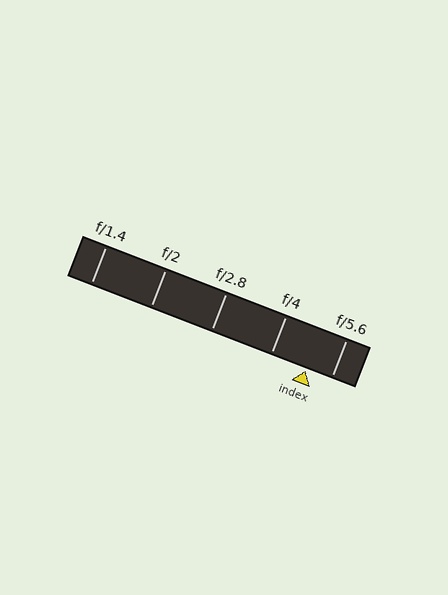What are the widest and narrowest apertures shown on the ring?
The widest aperture shown is f/1.4 and the narrowest is f/5.6.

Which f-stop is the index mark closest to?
The index mark is closest to f/5.6.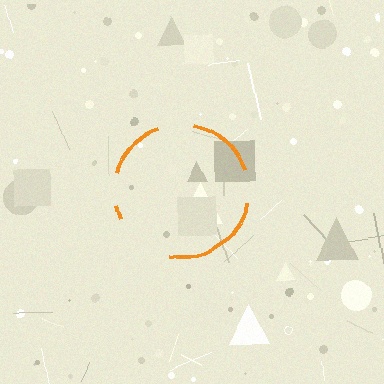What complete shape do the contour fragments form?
The contour fragments form a circle.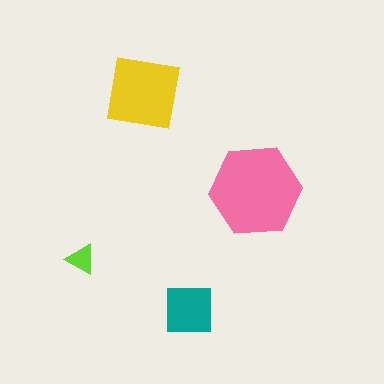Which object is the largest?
The pink hexagon.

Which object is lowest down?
The teal square is bottommost.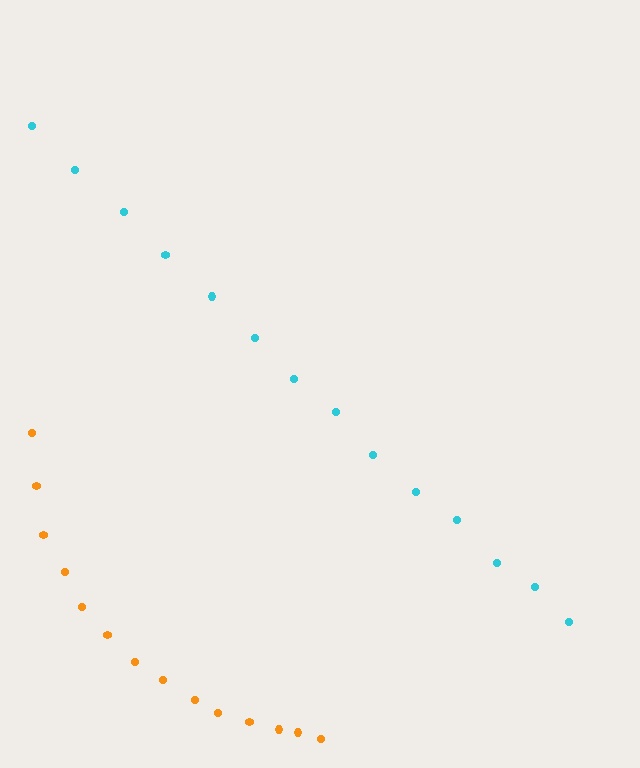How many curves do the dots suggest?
There are 2 distinct paths.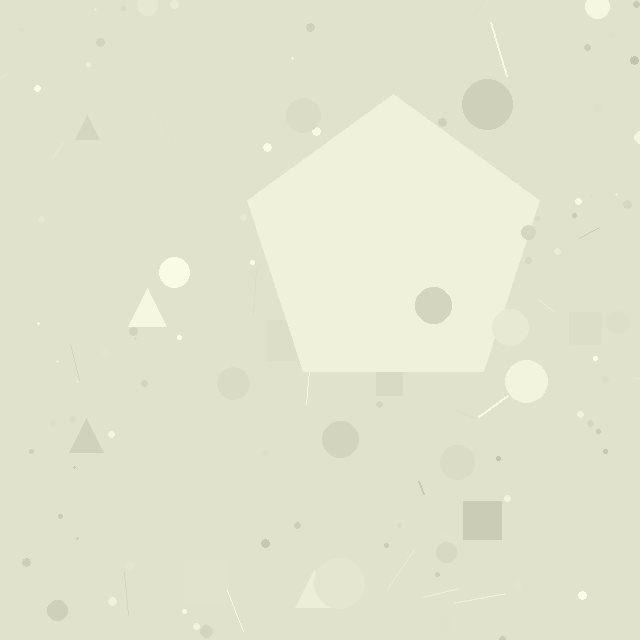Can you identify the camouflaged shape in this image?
The camouflaged shape is a pentagon.